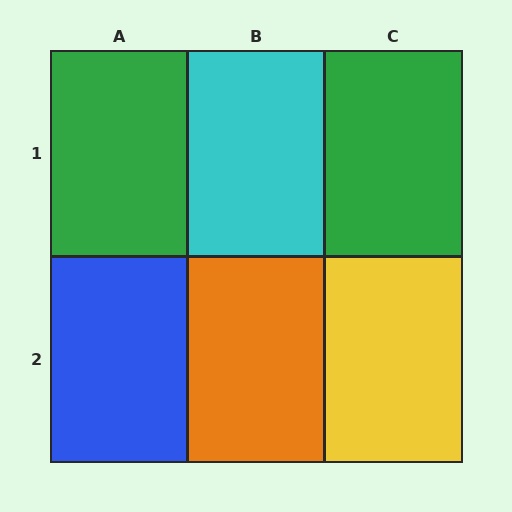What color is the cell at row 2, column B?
Orange.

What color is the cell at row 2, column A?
Blue.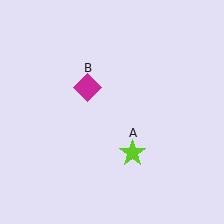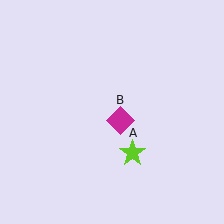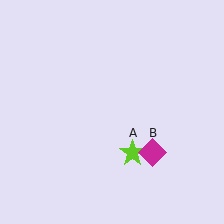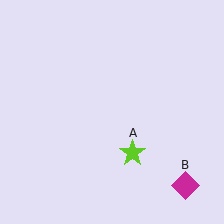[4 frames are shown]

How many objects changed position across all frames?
1 object changed position: magenta diamond (object B).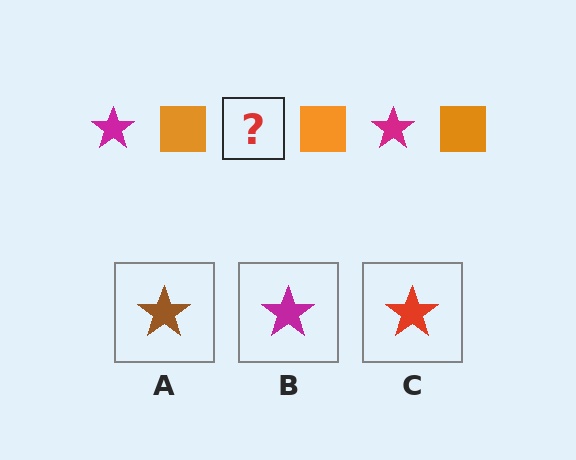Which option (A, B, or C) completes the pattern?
B.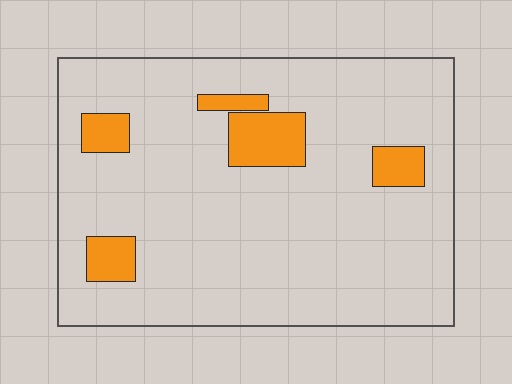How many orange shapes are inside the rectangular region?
5.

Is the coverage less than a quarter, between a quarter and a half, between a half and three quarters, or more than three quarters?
Less than a quarter.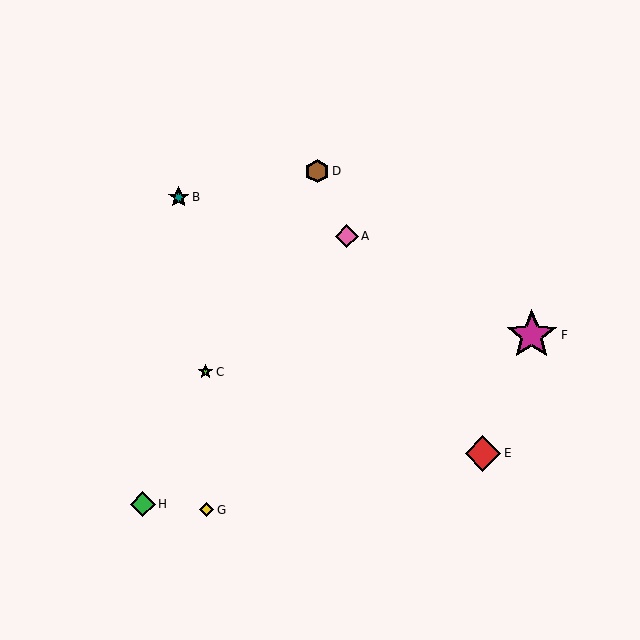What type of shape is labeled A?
Shape A is a pink diamond.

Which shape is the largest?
The magenta star (labeled F) is the largest.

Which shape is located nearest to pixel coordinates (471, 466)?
The red diamond (labeled E) at (483, 453) is nearest to that location.